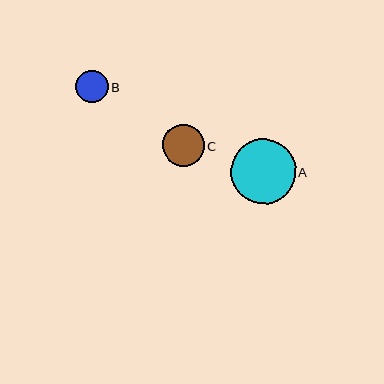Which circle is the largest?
Circle A is the largest with a size of approximately 65 pixels.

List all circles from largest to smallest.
From largest to smallest: A, C, B.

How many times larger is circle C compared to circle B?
Circle C is approximately 1.3 times the size of circle B.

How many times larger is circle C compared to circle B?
Circle C is approximately 1.3 times the size of circle B.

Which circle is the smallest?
Circle B is the smallest with a size of approximately 32 pixels.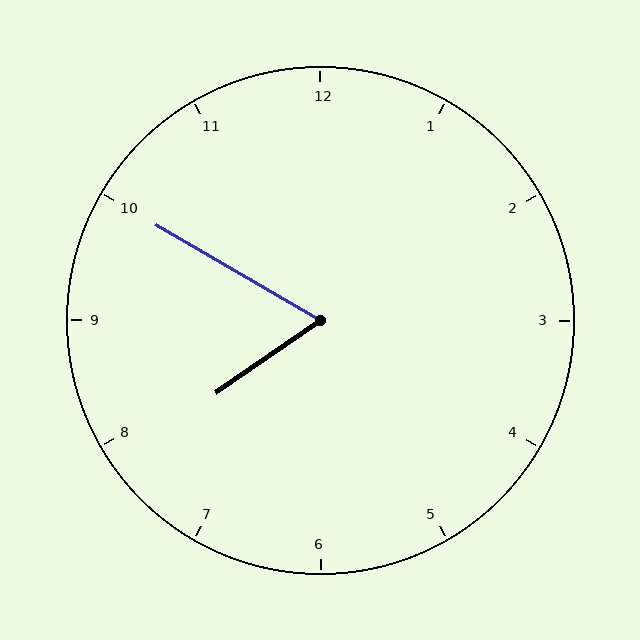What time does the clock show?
7:50.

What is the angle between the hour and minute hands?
Approximately 65 degrees.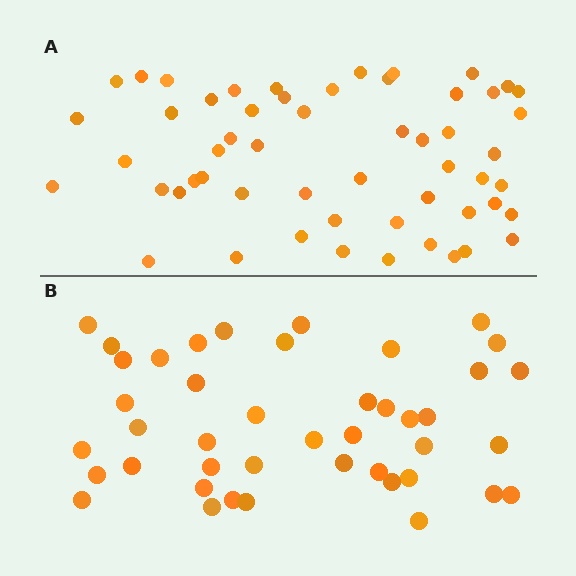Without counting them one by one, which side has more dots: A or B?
Region A (the top region) has more dots.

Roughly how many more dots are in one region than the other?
Region A has roughly 12 or so more dots than region B.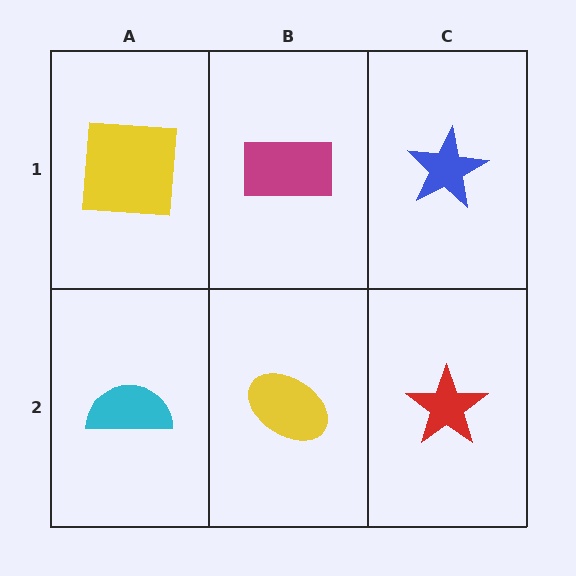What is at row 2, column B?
A yellow ellipse.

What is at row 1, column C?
A blue star.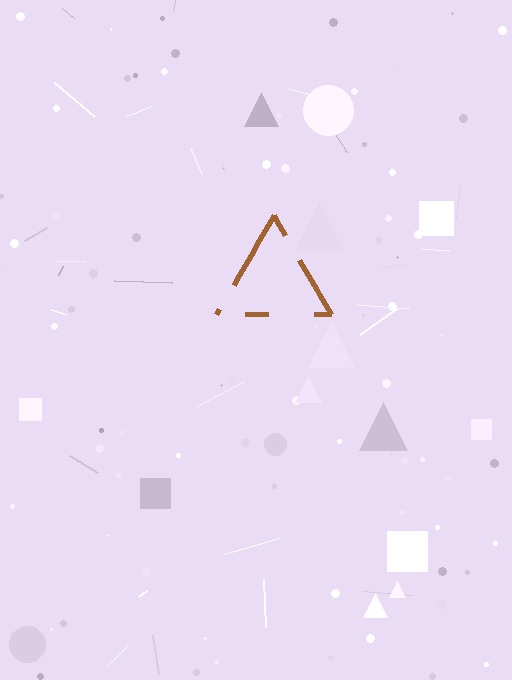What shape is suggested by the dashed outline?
The dashed outline suggests a triangle.